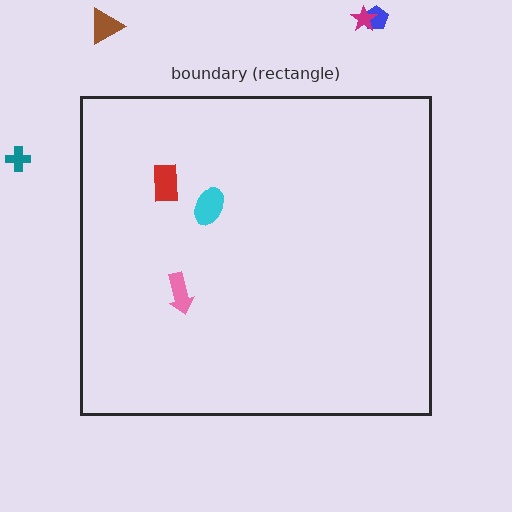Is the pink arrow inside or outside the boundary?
Inside.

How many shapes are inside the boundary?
3 inside, 4 outside.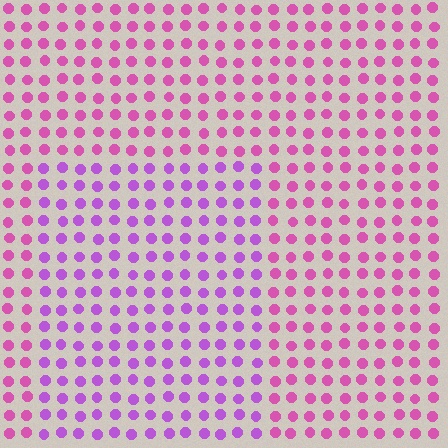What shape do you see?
I see a rectangle.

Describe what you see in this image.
The image is filled with small pink elements in a uniform arrangement. A rectangle-shaped region is visible where the elements are tinted to a slightly different hue, forming a subtle color boundary.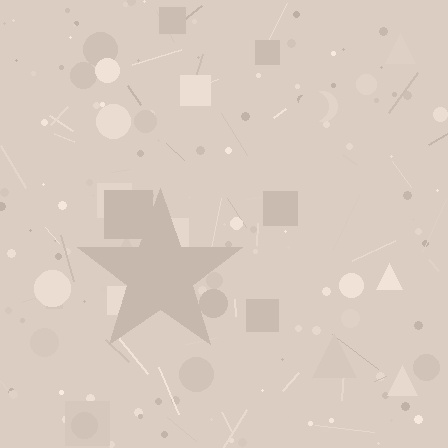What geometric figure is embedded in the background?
A star is embedded in the background.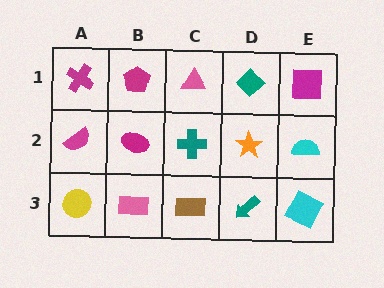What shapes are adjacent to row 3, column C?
A teal cross (row 2, column C), a pink rectangle (row 3, column B), a teal arrow (row 3, column D).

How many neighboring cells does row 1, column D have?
3.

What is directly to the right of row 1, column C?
A teal diamond.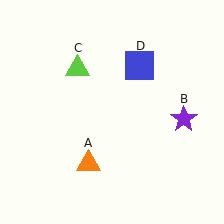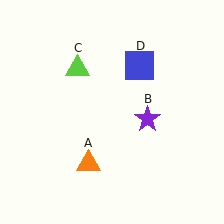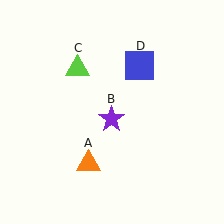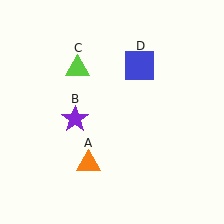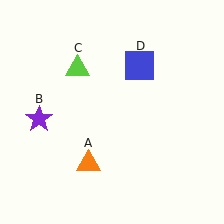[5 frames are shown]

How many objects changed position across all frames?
1 object changed position: purple star (object B).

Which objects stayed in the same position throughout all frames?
Orange triangle (object A) and lime triangle (object C) and blue square (object D) remained stationary.